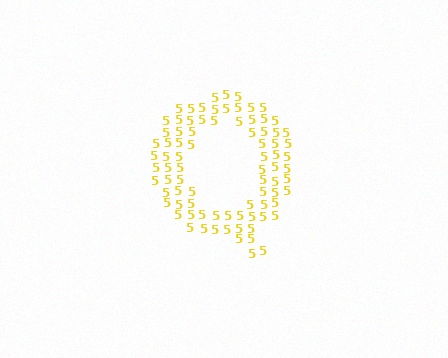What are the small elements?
The small elements are digit 5's.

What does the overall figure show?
The overall figure shows the letter Q.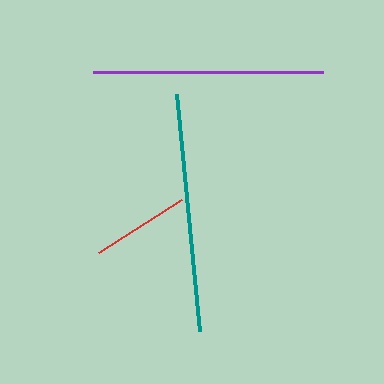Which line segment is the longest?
The teal line is the longest at approximately 238 pixels.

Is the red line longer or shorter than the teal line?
The teal line is longer than the red line.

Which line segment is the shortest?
The red line is the shortest at approximately 98 pixels.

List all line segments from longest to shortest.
From longest to shortest: teal, purple, red.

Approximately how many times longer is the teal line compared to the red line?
The teal line is approximately 2.4 times the length of the red line.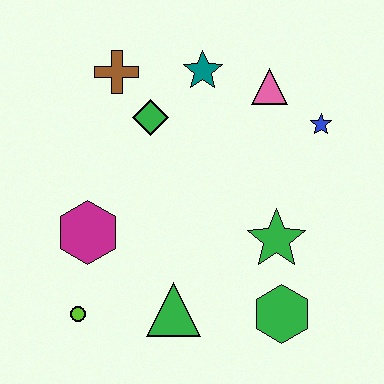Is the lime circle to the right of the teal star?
No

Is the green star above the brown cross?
No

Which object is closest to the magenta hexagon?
The lime circle is closest to the magenta hexagon.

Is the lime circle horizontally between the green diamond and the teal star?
No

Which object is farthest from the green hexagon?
The brown cross is farthest from the green hexagon.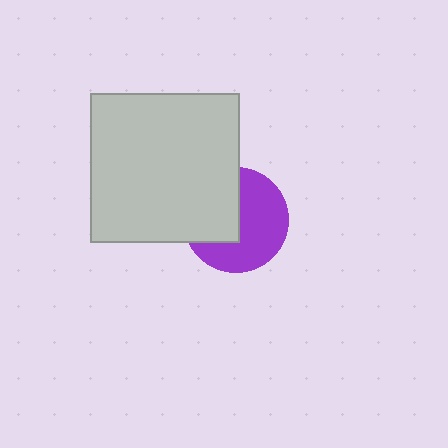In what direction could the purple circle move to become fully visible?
The purple circle could move right. That would shift it out from behind the light gray square entirely.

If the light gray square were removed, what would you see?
You would see the complete purple circle.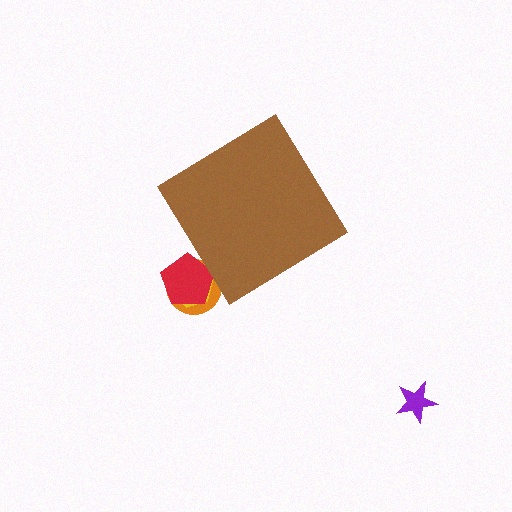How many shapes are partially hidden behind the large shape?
3 shapes are partially hidden.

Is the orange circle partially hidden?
Yes, the orange circle is partially hidden behind the brown diamond.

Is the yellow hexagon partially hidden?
Yes, the yellow hexagon is partially hidden behind the brown diamond.